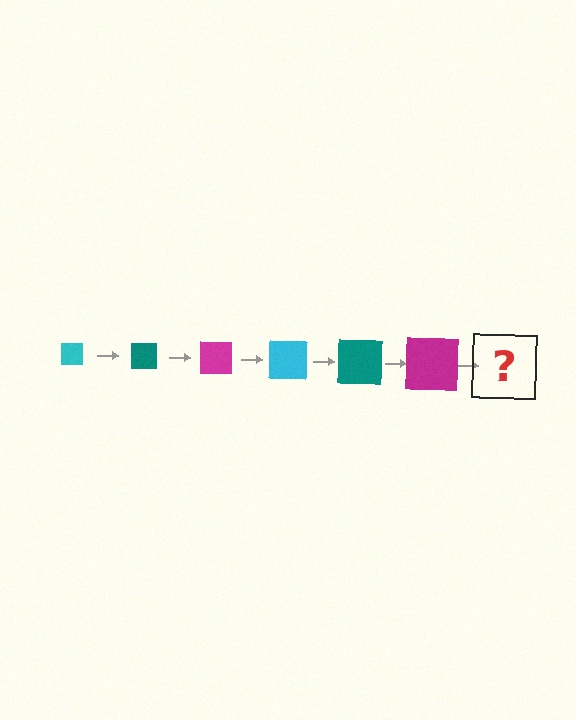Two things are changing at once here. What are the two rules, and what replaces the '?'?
The two rules are that the square grows larger each step and the color cycles through cyan, teal, and magenta. The '?' should be a cyan square, larger than the previous one.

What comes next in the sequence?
The next element should be a cyan square, larger than the previous one.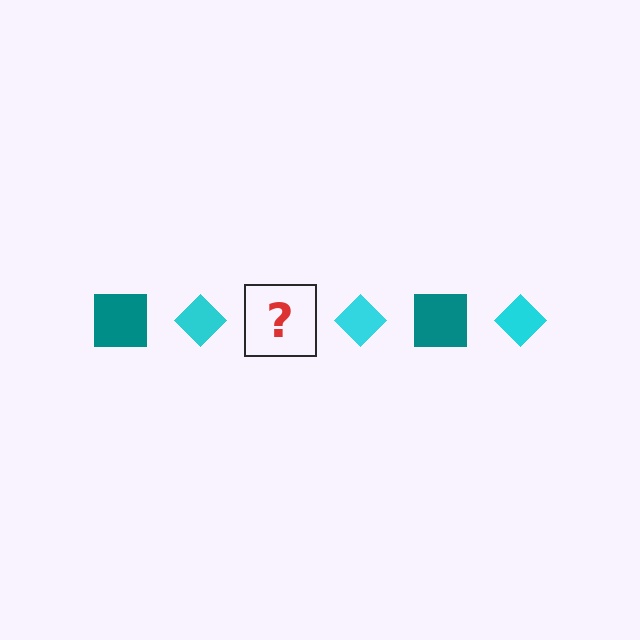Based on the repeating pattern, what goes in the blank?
The blank should be a teal square.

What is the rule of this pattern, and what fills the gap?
The rule is that the pattern alternates between teal square and cyan diamond. The gap should be filled with a teal square.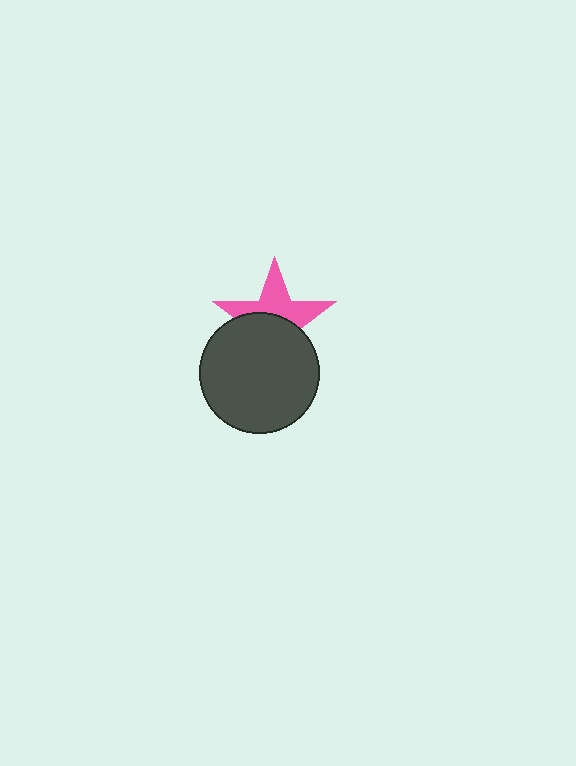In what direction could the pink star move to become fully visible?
The pink star could move up. That would shift it out from behind the dark gray circle entirely.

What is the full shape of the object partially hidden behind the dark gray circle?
The partially hidden object is a pink star.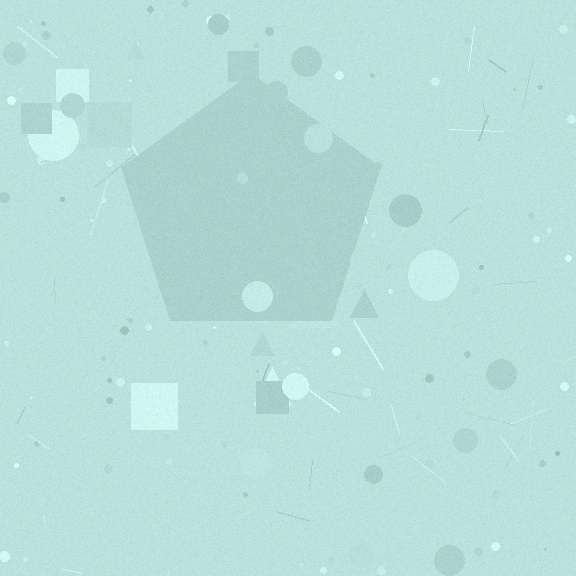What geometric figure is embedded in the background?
A pentagon is embedded in the background.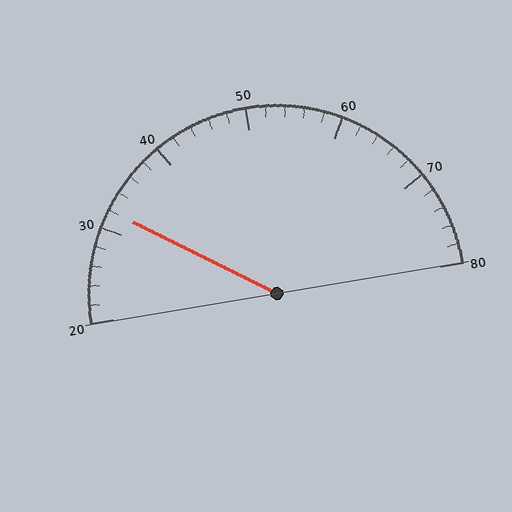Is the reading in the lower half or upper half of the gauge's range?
The reading is in the lower half of the range (20 to 80).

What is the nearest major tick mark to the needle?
The nearest major tick mark is 30.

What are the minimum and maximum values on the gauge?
The gauge ranges from 20 to 80.